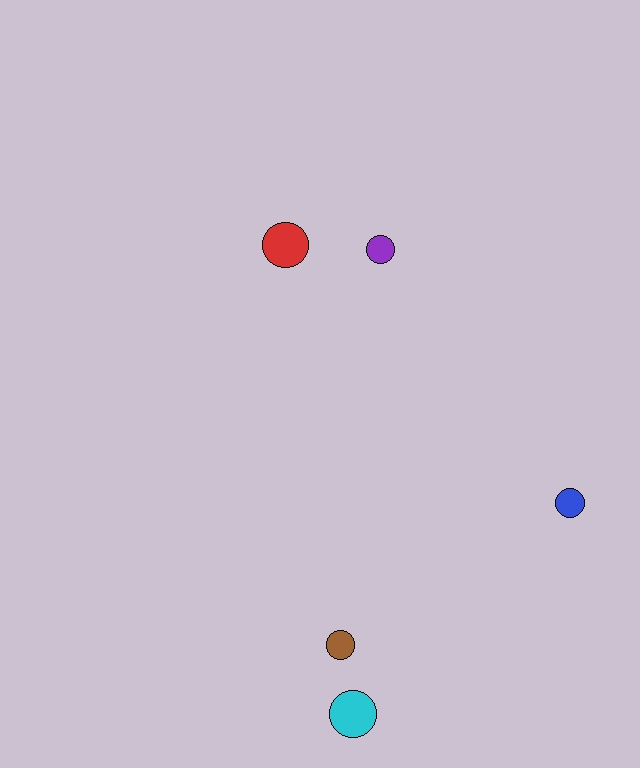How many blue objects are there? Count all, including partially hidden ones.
There is 1 blue object.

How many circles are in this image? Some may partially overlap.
There are 5 circles.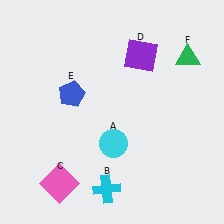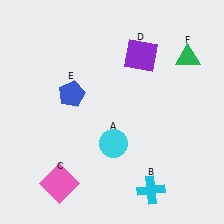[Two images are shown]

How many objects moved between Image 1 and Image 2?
1 object moved between the two images.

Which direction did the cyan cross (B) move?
The cyan cross (B) moved right.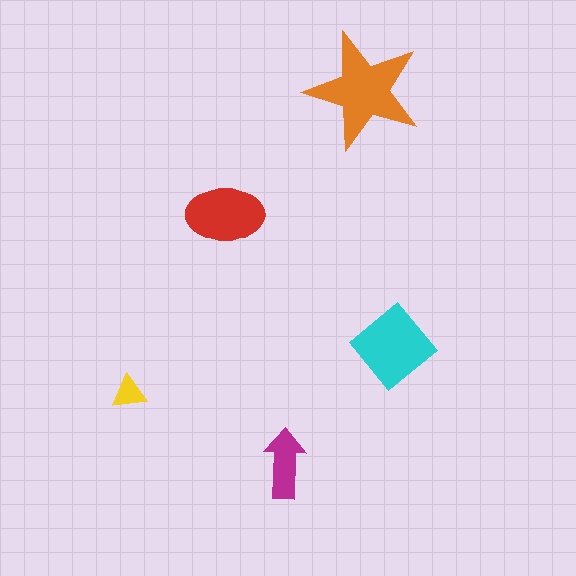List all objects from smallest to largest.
The yellow triangle, the magenta arrow, the red ellipse, the cyan diamond, the orange star.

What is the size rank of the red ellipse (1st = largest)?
3rd.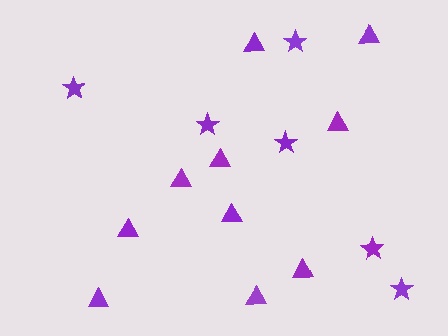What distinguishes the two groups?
There are 2 groups: one group of triangles (10) and one group of stars (6).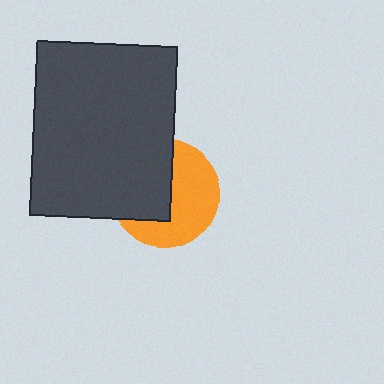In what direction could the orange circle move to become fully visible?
The orange circle could move right. That would shift it out from behind the dark gray rectangle entirely.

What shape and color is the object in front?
The object in front is a dark gray rectangle.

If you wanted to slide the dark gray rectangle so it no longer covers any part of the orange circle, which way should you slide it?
Slide it left — that is the most direct way to separate the two shapes.